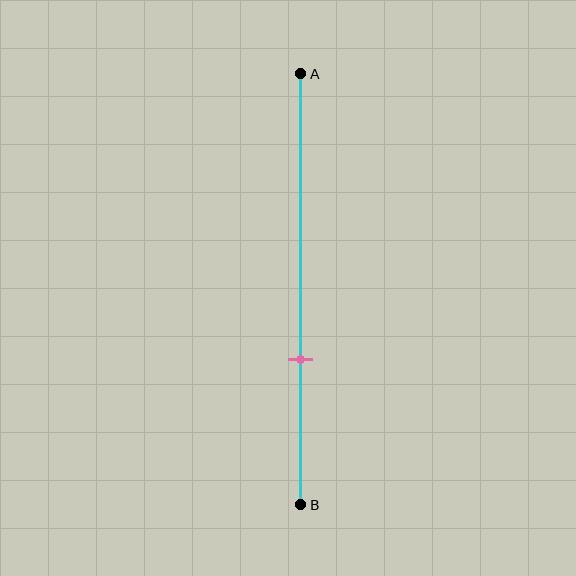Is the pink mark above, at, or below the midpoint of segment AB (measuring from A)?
The pink mark is below the midpoint of segment AB.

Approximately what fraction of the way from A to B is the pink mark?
The pink mark is approximately 65% of the way from A to B.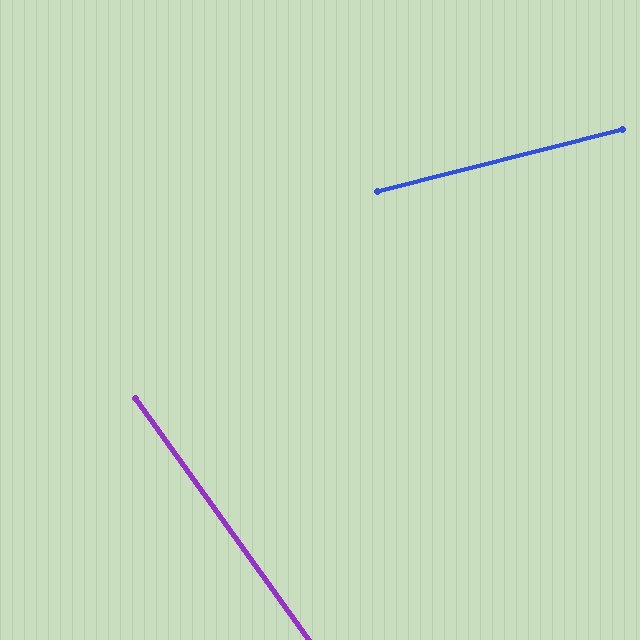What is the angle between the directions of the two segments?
Approximately 68 degrees.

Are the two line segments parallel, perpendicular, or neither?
Neither parallel nor perpendicular — they differ by about 68°.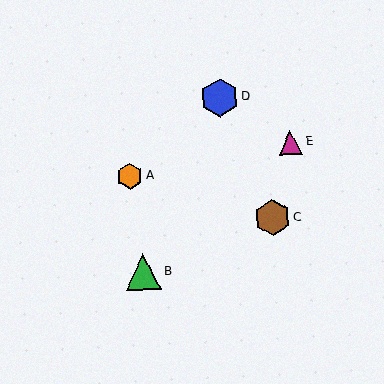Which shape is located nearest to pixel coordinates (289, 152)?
The magenta triangle (labeled E) at (291, 142) is nearest to that location.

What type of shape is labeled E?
Shape E is a magenta triangle.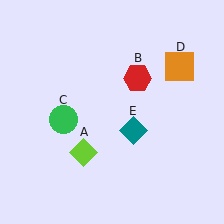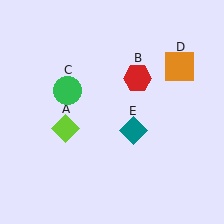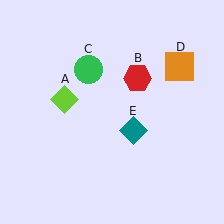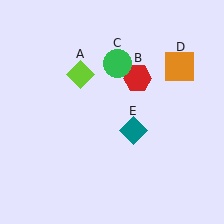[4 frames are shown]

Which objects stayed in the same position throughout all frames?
Red hexagon (object B) and orange square (object D) and teal diamond (object E) remained stationary.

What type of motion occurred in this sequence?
The lime diamond (object A), green circle (object C) rotated clockwise around the center of the scene.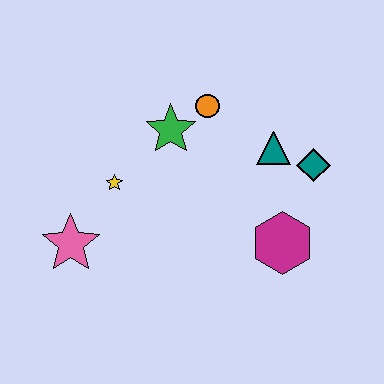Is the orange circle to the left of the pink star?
No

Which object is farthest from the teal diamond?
The pink star is farthest from the teal diamond.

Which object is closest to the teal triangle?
The teal diamond is closest to the teal triangle.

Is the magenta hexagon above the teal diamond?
No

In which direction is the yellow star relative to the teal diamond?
The yellow star is to the left of the teal diamond.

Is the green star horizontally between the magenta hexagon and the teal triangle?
No